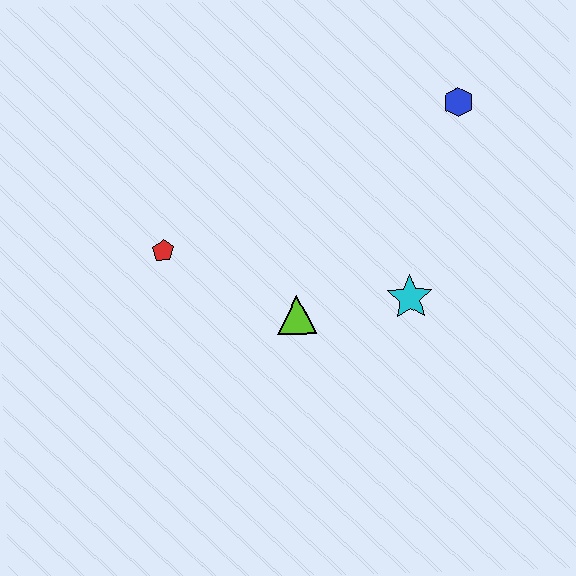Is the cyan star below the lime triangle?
No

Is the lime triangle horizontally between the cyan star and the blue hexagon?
No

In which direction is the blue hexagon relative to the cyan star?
The blue hexagon is above the cyan star.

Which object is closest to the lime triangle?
The cyan star is closest to the lime triangle.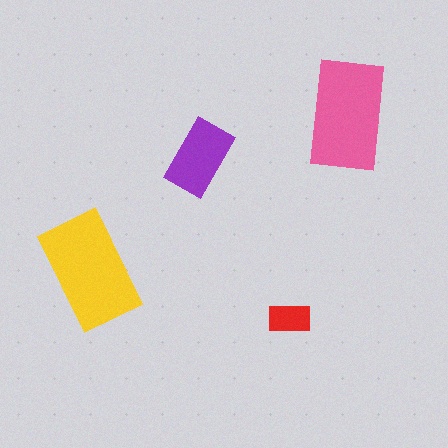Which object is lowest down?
The red rectangle is bottommost.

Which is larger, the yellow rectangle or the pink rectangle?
The yellow one.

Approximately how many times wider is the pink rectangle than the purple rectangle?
About 1.5 times wider.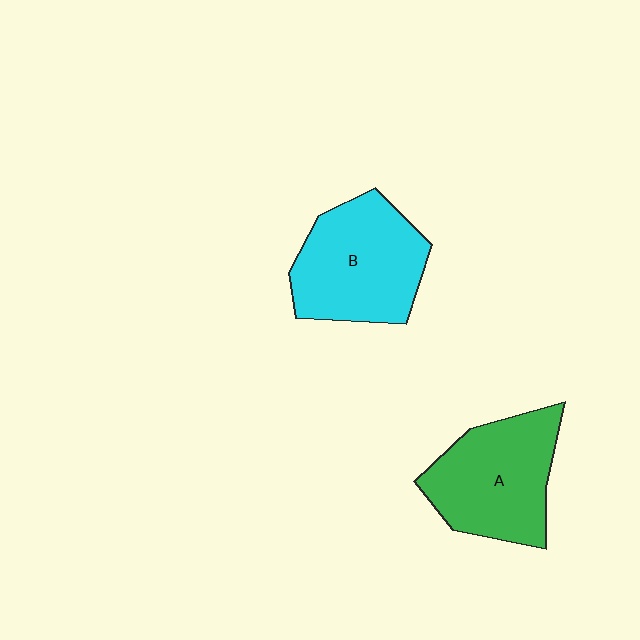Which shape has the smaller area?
Shape A (green).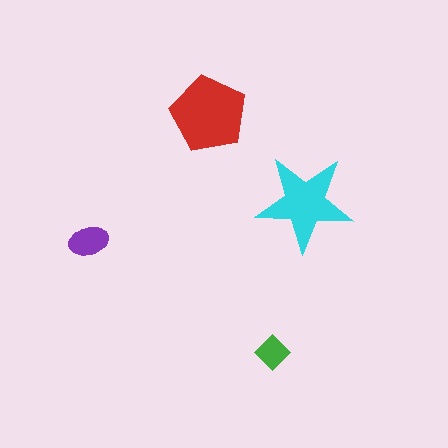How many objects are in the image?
There are 4 objects in the image.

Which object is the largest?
The red pentagon.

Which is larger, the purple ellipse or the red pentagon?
The red pentagon.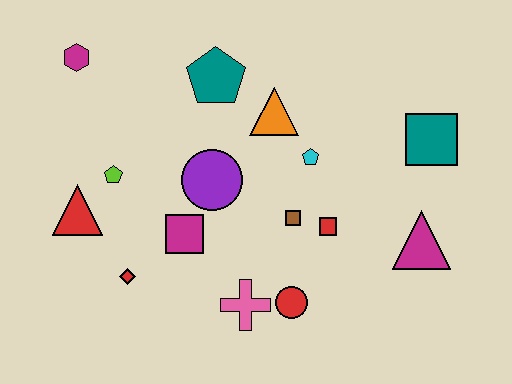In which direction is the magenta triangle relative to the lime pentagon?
The magenta triangle is to the right of the lime pentagon.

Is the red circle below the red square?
Yes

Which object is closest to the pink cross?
The red circle is closest to the pink cross.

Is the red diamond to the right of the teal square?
No